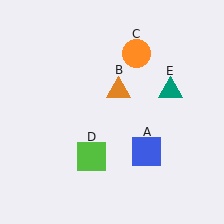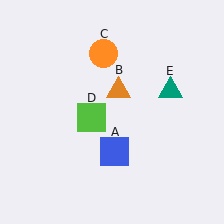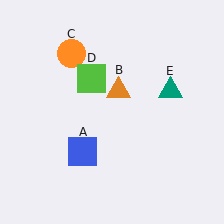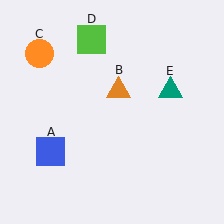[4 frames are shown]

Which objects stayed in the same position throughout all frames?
Orange triangle (object B) and teal triangle (object E) remained stationary.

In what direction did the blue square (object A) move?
The blue square (object A) moved left.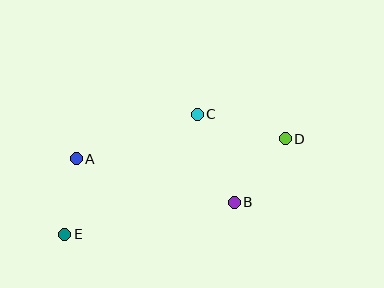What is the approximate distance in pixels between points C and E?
The distance between C and E is approximately 179 pixels.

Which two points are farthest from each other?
Points D and E are farthest from each other.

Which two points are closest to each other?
Points A and E are closest to each other.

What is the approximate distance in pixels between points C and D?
The distance between C and D is approximately 91 pixels.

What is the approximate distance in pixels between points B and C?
The distance between B and C is approximately 95 pixels.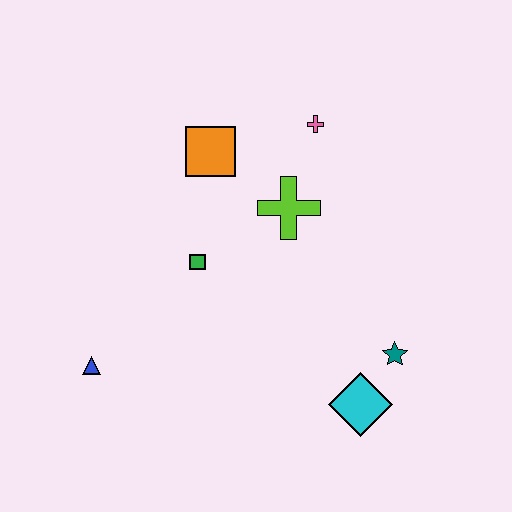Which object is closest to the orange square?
The lime cross is closest to the orange square.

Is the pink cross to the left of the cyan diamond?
Yes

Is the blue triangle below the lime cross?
Yes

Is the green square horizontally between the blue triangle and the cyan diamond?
Yes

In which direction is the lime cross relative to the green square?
The lime cross is to the right of the green square.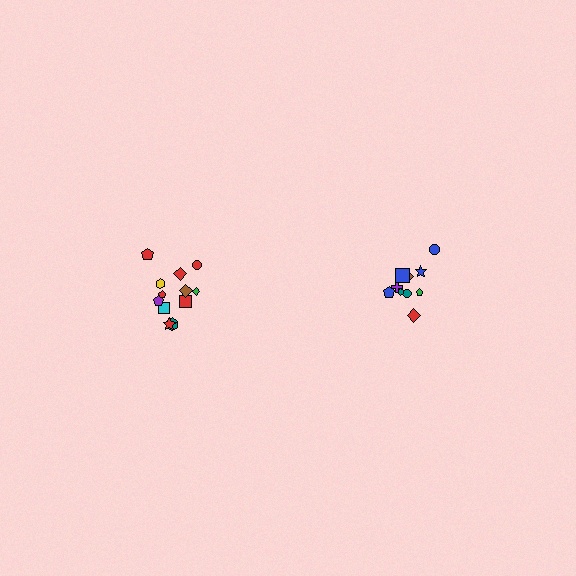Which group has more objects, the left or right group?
The left group.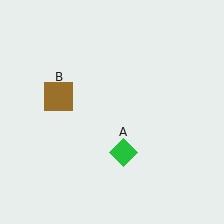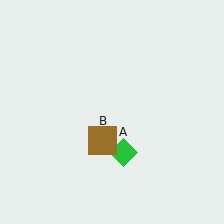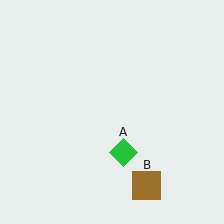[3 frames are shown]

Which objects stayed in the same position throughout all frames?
Green diamond (object A) remained stationary.